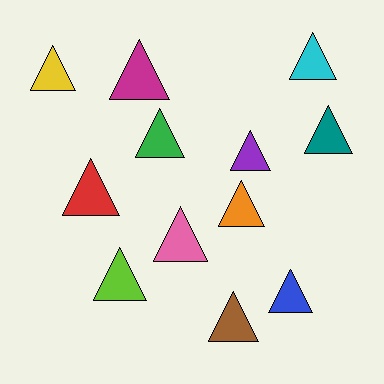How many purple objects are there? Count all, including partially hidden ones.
There is 1 purple object.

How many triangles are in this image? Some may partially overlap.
There are 12 triangles.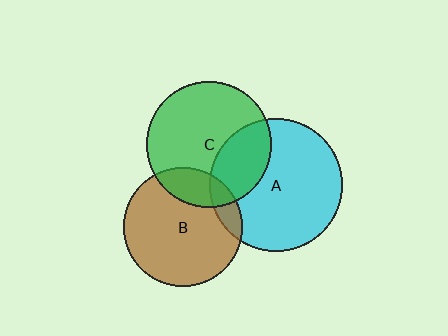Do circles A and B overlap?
Yes.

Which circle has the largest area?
Circle A (cyan).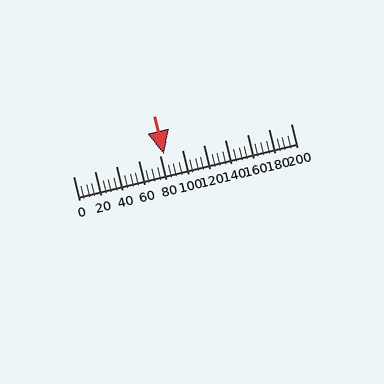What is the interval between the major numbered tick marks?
The major tick marks are spaced 20 units apart.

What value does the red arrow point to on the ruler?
The red arrow points to approximately 84.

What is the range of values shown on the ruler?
The ruler shows values from 0 to 200.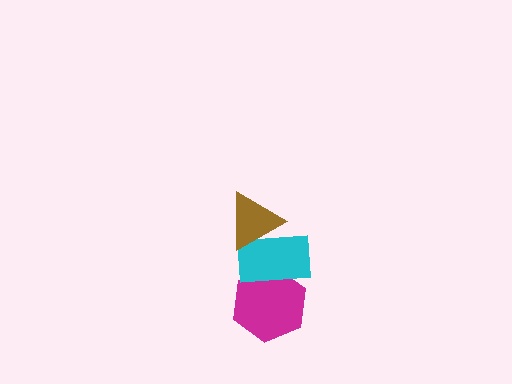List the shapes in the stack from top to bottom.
From top to bottom: the brown triangle, the cyan rectangle, the magenta hexagon.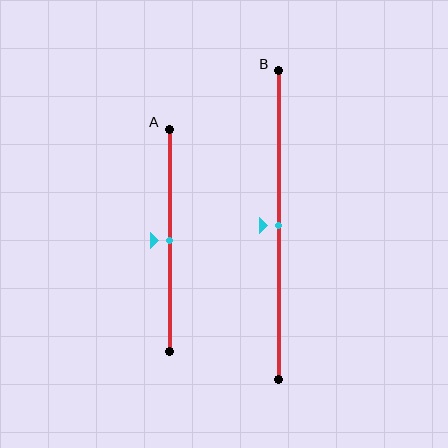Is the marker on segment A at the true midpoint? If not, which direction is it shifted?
Yes, the marker on segment A is at the true midpoint.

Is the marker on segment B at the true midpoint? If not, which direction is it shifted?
Yes, the marker on segment B is at the true midpoint.